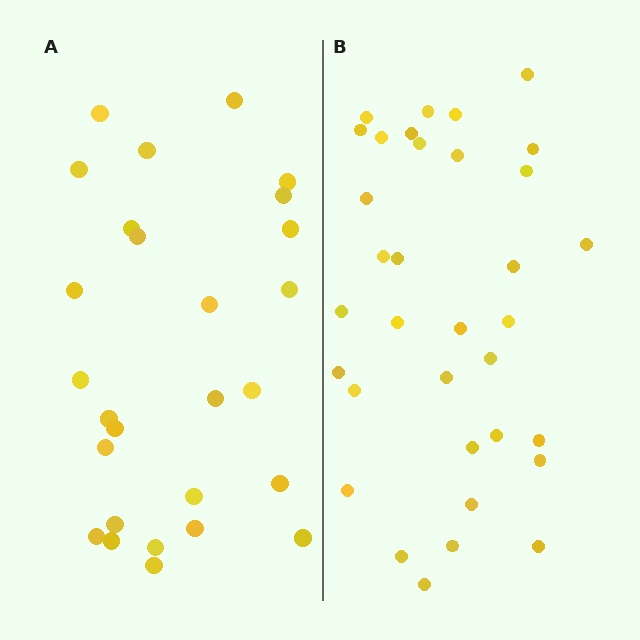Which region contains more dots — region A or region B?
Region B (the right region) has more dots.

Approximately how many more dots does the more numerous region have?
Region B has roughly 8 or so more dots than region A.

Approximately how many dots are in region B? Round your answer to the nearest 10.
About 30 dots. (The exact count is 34, which rounds to 30.)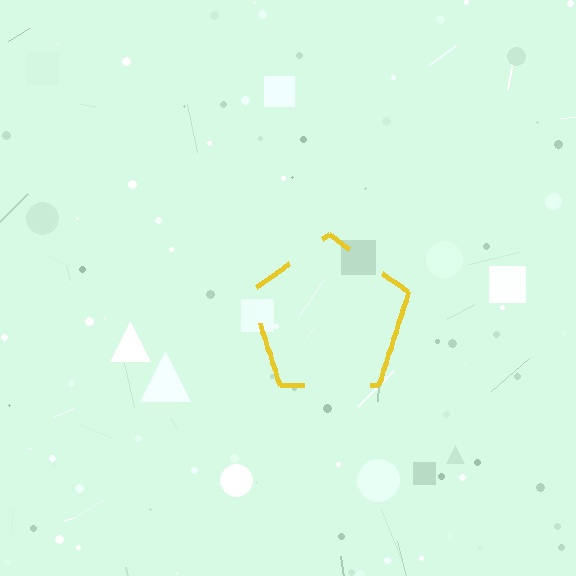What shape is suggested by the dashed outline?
The dashed outline suggests a pentagon.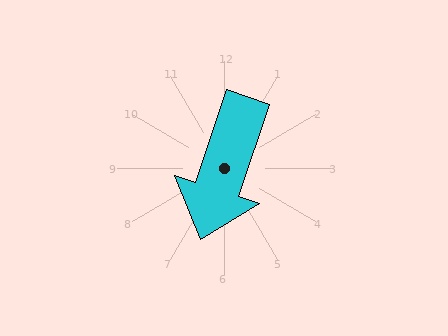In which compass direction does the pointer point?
South.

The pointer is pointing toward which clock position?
Roughly 7 o'clock.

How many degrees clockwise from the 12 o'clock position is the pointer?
Approximately 199 degrees.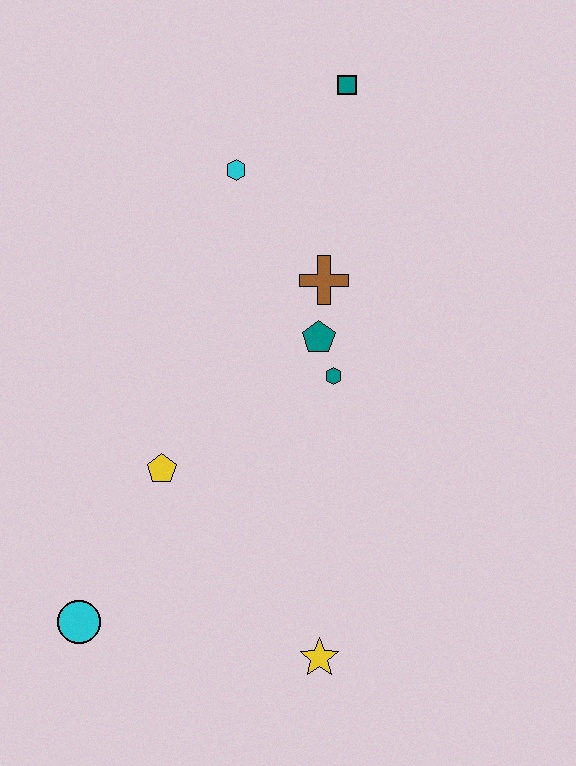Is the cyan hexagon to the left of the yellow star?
Yes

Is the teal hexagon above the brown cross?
No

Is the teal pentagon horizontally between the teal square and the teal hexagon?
No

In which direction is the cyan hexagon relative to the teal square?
The cyan hexagon is to the left of the teal square.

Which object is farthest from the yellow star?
The teal square is farthest from the yellow star.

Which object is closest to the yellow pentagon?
The cyan circle is closest to the yellow pentagon.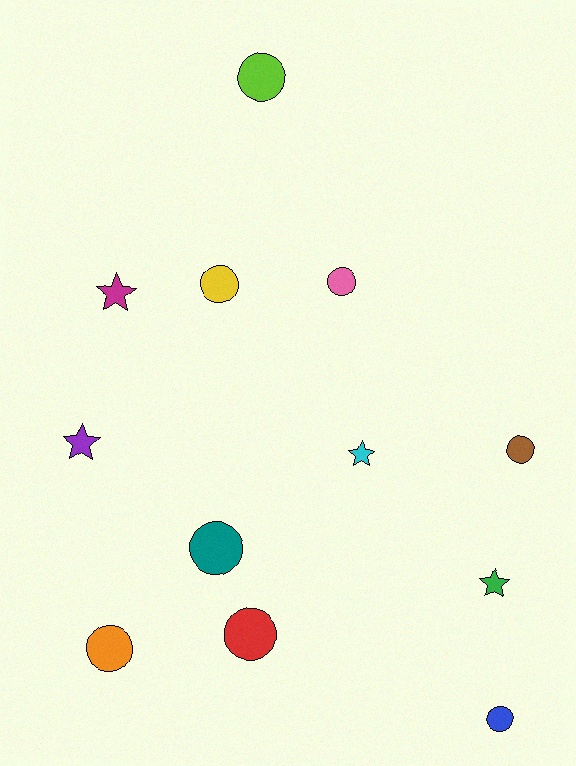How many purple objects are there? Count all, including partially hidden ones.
There is 1 purple object.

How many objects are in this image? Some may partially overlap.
There are 12 objects.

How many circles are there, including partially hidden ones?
There are 8 circles.